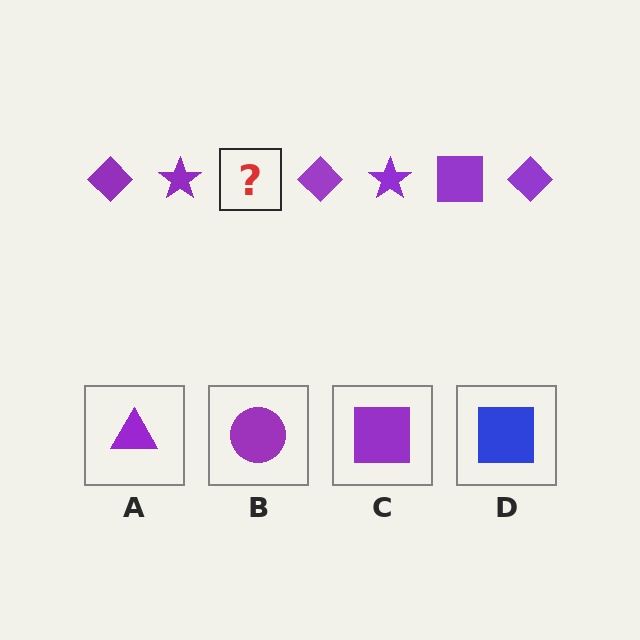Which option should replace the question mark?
Option C.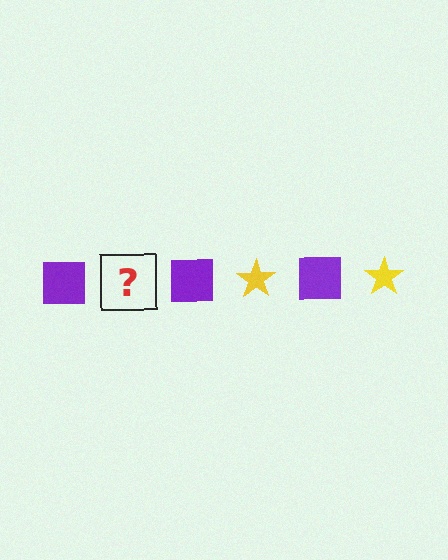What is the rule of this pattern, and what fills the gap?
The rule is that the pattern alternates between purple square and yellow star. The gap should be filled with a yellow star.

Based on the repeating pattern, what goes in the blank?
The blank should be a yellow star.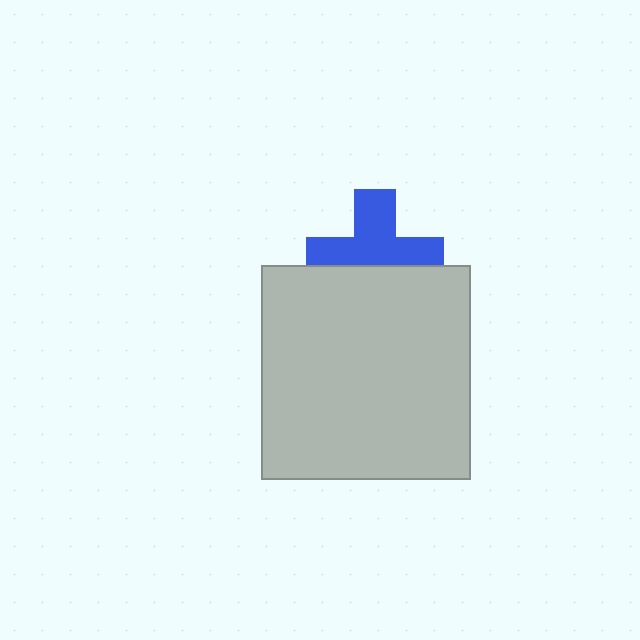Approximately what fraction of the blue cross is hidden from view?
Roughly 40% of the blue cross is hidden behind the light gray rectangle.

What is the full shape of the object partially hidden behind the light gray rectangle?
The partially hidden object is a blue cross.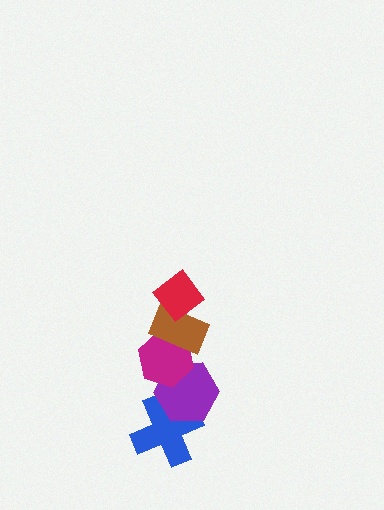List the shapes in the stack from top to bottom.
From top to bottom: the red diamond, the brown rectangle, the magenta hexagon, the purple hexagon, the blue cross.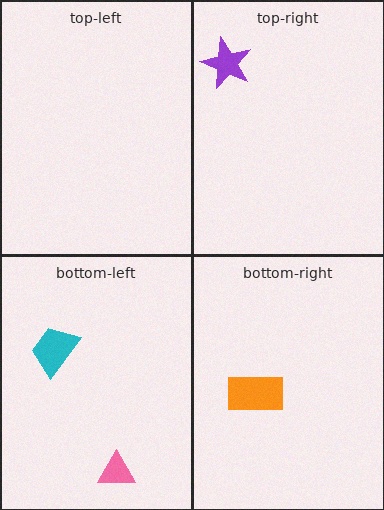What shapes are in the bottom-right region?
The orange rectangle.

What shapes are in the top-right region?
The purple star.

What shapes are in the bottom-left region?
The cyan trapezoid, the pink triangle.